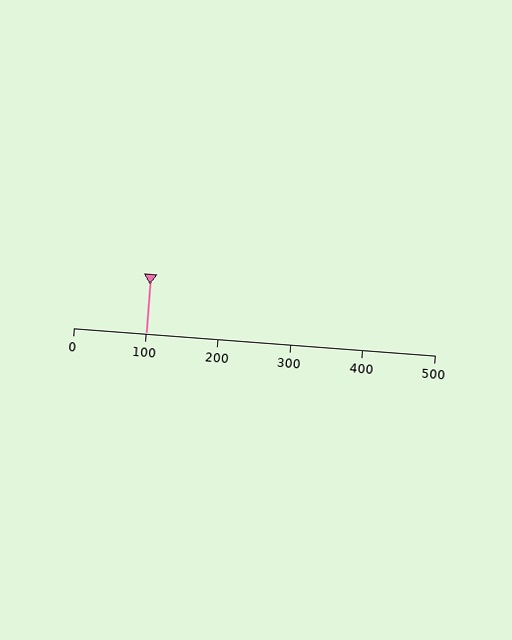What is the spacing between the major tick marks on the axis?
The major ticks are spaced 100 apart.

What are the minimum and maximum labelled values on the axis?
The axis runs from 0 to 500.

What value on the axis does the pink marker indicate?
The marker indicates approximately 100.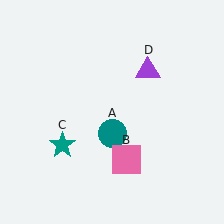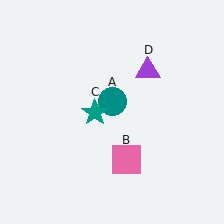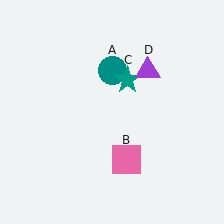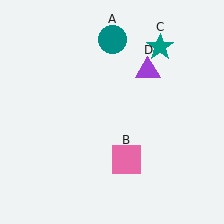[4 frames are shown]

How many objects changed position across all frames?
2 objects changed position: teal circle (object A), teal star (object C).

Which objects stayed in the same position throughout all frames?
Pink square (object B) and purple triangle (object D) remained stationary.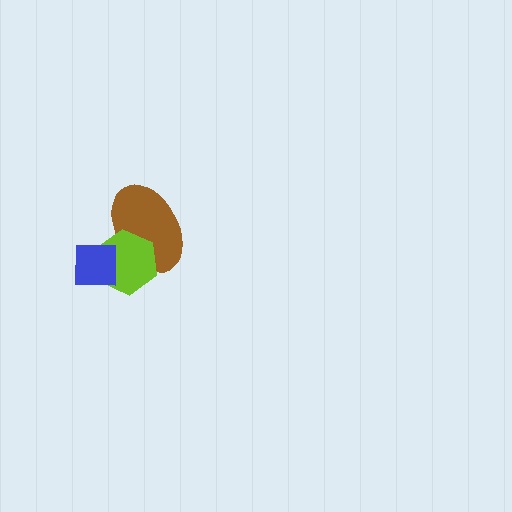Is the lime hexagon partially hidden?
Yes, it is partially covered by another shape.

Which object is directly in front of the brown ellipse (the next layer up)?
The lime hexagon is directly in front of the brown ellipse.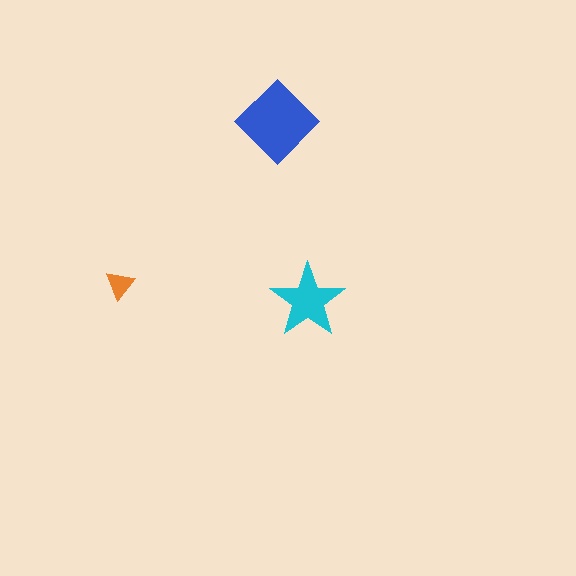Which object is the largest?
The blue diamond.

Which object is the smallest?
The orange triangle.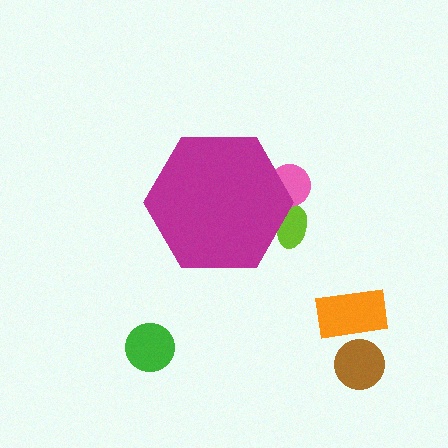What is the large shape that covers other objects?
A magenta hexagon.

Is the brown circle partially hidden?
No, the brown circle is fully visible.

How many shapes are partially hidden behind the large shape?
2 shapes are partially hidden.